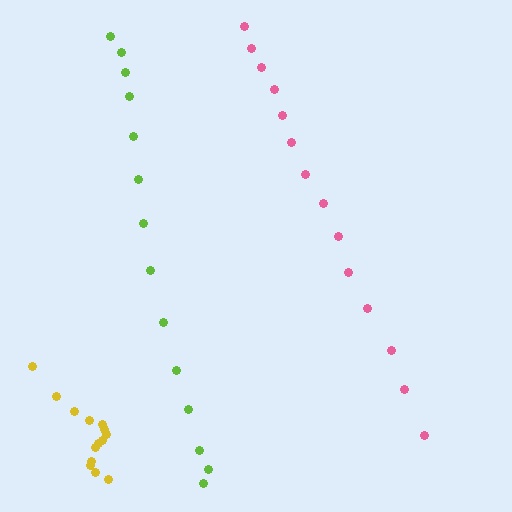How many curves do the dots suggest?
There are 3 distinct paths.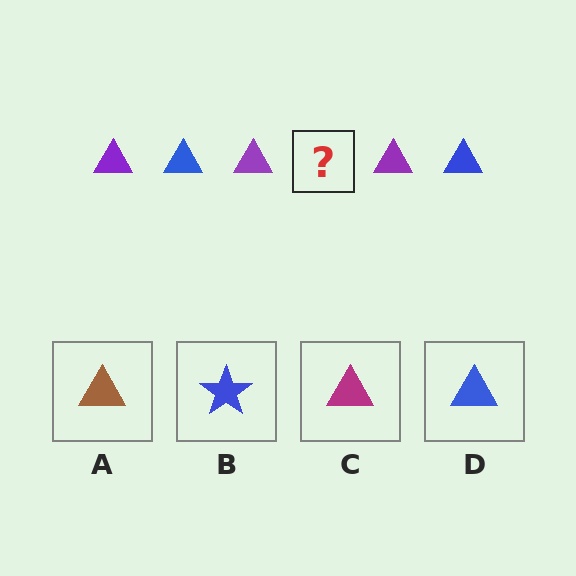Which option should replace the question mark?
Option D.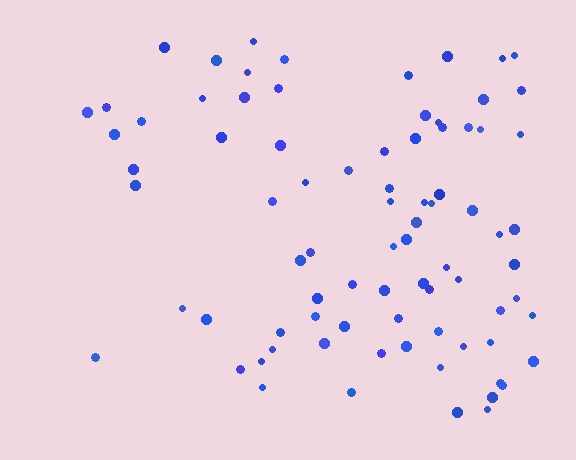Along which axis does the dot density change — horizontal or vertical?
Horizontal.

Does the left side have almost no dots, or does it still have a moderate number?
Still a moderate number, just noticeably fewer than the right.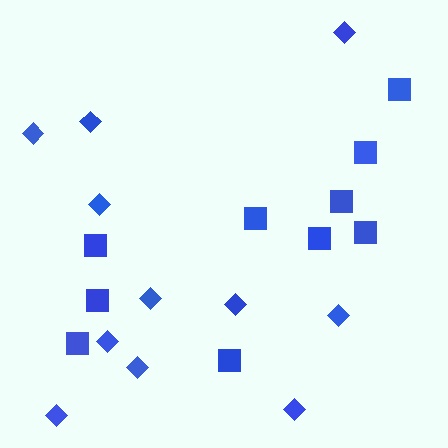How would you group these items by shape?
There are 2 groups: one group of squares (10) and one group of diamonds (11).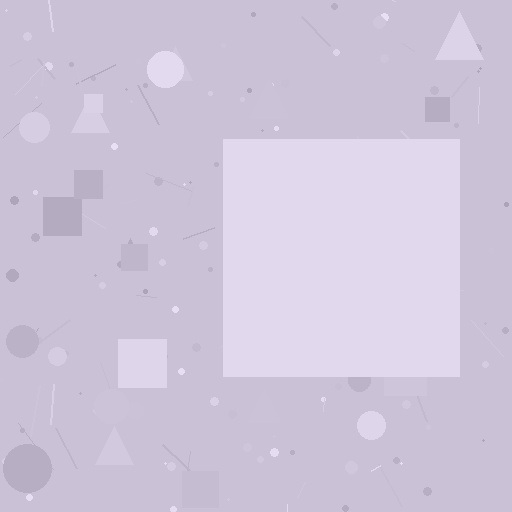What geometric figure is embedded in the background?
A square is embedded in the background.